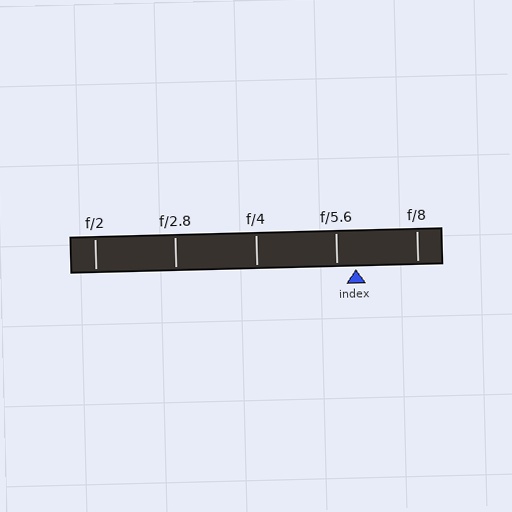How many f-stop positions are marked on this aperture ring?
There are 5 f-stop positions marked.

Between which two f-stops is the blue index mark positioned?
The index mark is between f/5.6 and f/8.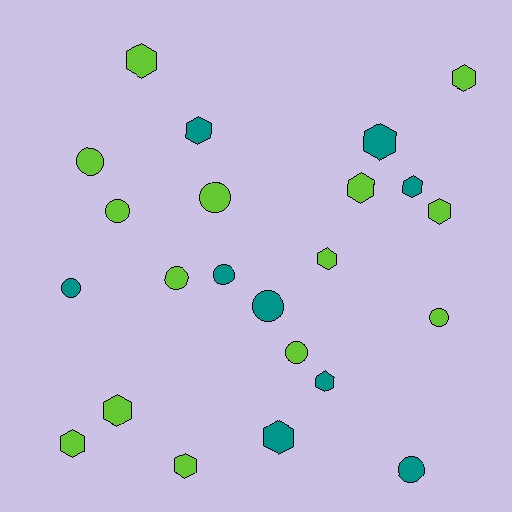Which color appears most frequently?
Lime, with 14 objects.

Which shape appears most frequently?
Hexagon, with 13 objects.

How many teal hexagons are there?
There are 5 teal hexagons.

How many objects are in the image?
There are 23 objects.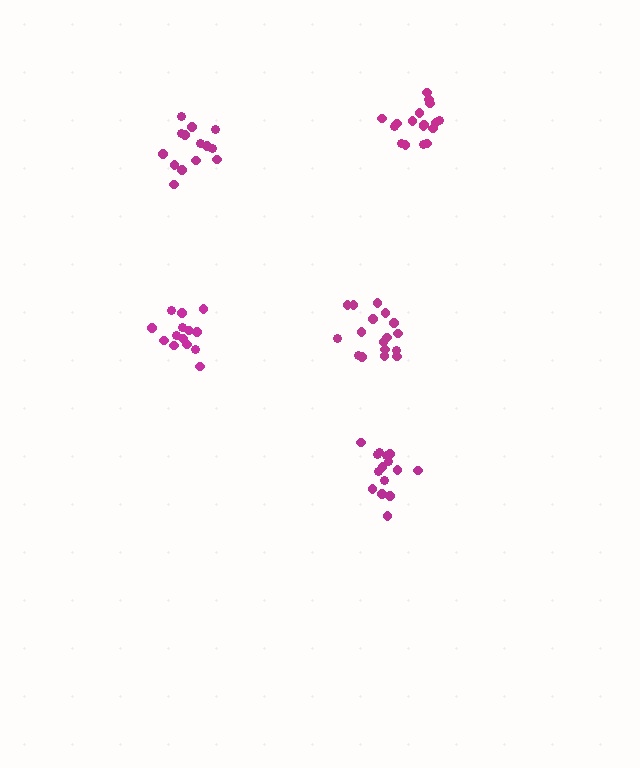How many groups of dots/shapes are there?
There are 5 groups.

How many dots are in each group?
Group 1: 17 dots, Group 2: 17 dots, Group 3: 14 dots, Group 4: 14 dots, Group 5: 15 dots (77 total).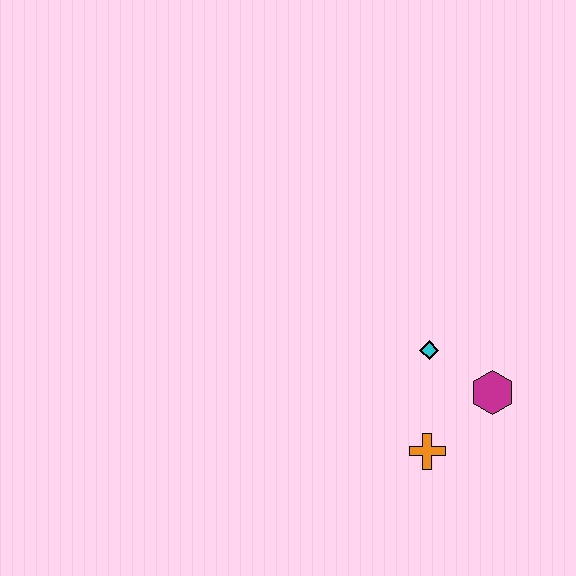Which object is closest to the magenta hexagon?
The cyan diamond is closest to the magenta hexagon.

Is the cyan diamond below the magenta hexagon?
No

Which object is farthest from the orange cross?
The cyan diamond is farthest from the orange cross.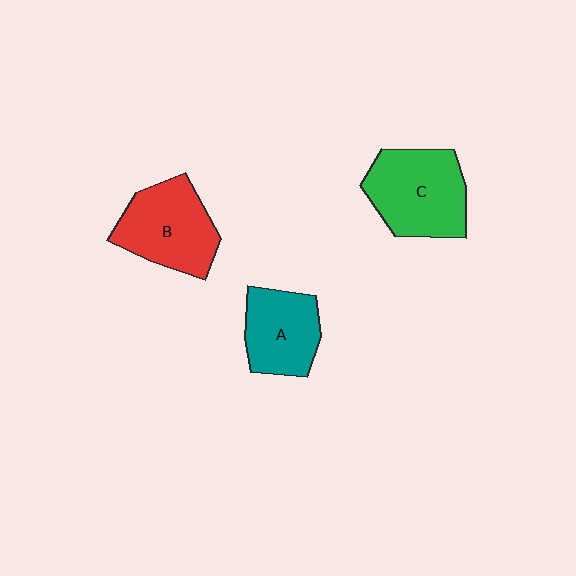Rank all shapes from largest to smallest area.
From largest to smallest: C (green), B (red), A (teal).